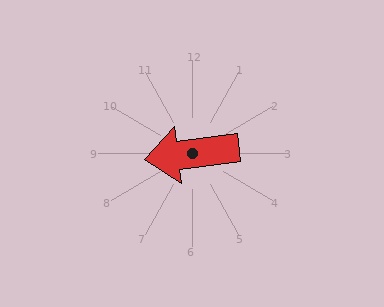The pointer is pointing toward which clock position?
Roughly 9 o'clock.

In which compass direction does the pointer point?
West.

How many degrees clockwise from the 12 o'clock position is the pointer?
Approximately 263 degrees.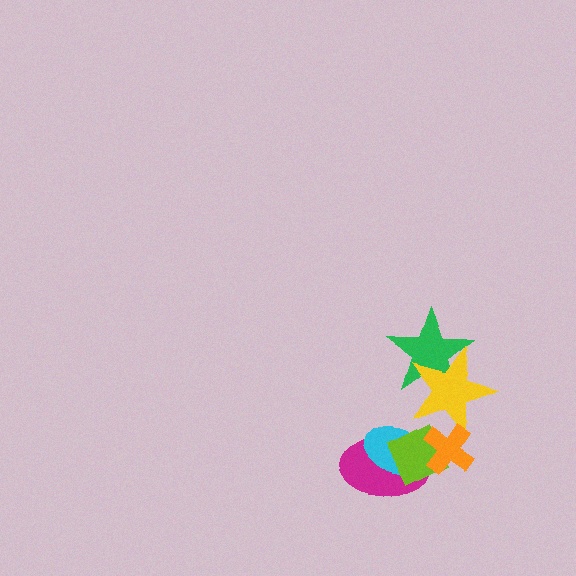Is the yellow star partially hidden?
Yes, it is partially covered by another shape.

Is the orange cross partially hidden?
No, no other shape covers it.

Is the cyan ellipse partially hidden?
Yes, it is partially covered by another shape.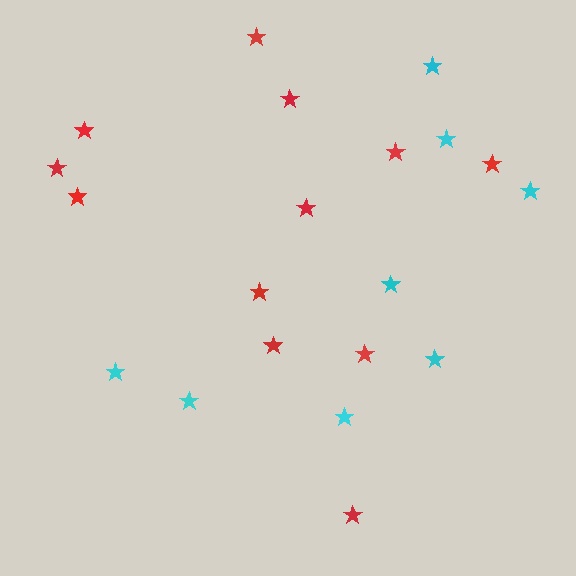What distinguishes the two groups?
There are 2 groups: one group of cyan stars (8) and one group of red stars (12).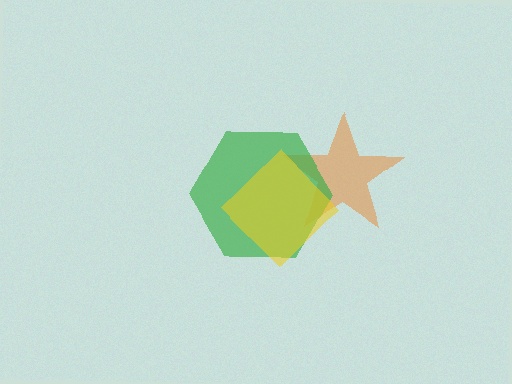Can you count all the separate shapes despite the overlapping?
Yes, there are 3 separate shapes.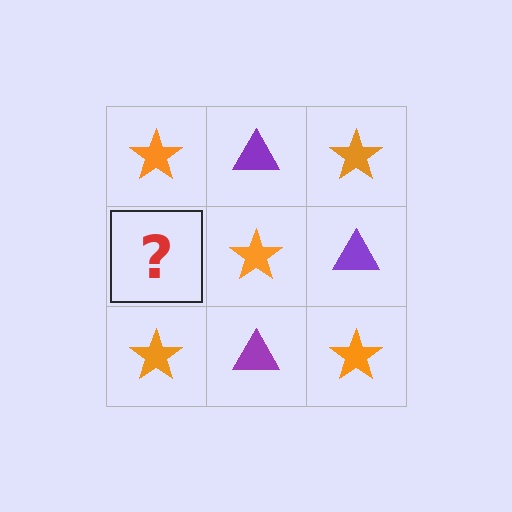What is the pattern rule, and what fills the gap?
The rule is that it alternates orange star and purple triangle in a checkerboard pattern. The gap should be filled with a purple triangle.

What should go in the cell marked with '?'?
The missing cell should contain a purple triangle.